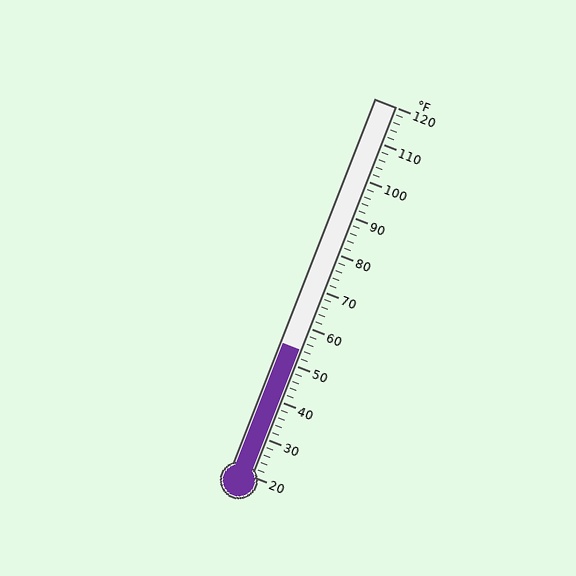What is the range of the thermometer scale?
The thermometer scale ranges from 20°F to 120°F.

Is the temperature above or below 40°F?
The temperature is above 40°F.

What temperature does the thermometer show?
The thermometer shows approximately 54°F.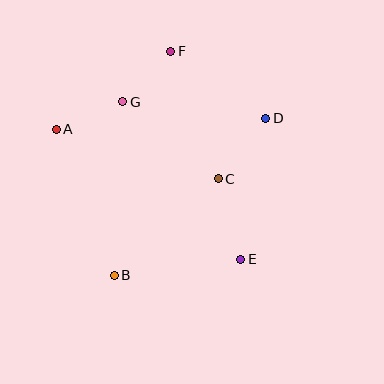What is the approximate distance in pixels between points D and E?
The distance between D and E is approximately 143 pixels.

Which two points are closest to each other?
Points F and G are closest to each other.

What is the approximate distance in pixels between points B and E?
The distance between B and E is approximately 128 pixels.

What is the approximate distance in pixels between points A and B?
The distance between A and B is approximately 157 pixels.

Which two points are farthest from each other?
Points B and F are farthest from each other.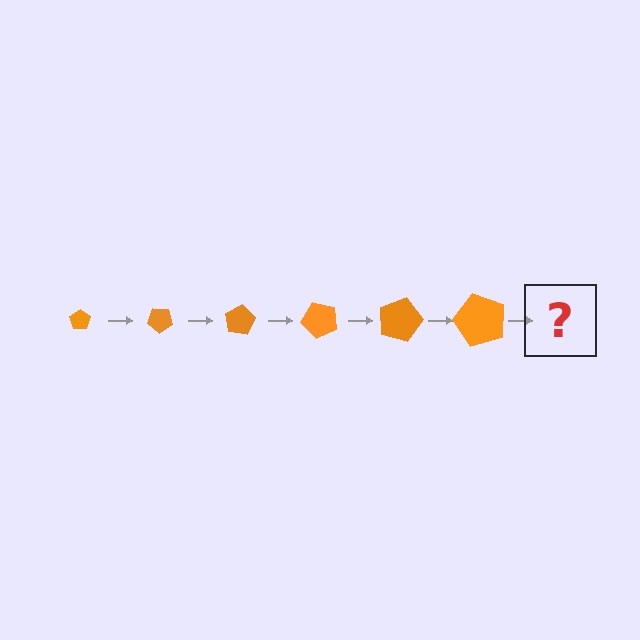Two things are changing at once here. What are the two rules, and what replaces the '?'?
The two rules are that the pentagon grows larger each step and it rotates 40 degrees each step. The '?' should be a pentagon, larger than the previous one and rotated 240 degrees from the start.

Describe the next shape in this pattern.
It should be a pentagon, larger than the previous one and rotated 240 degrees from the start.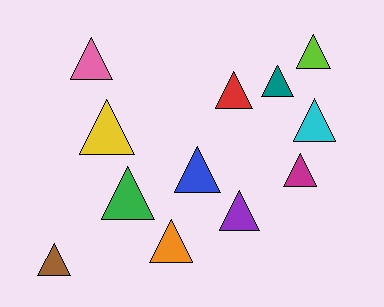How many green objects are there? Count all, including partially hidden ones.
There is 1 green object.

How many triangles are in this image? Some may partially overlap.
There are 12 triangles.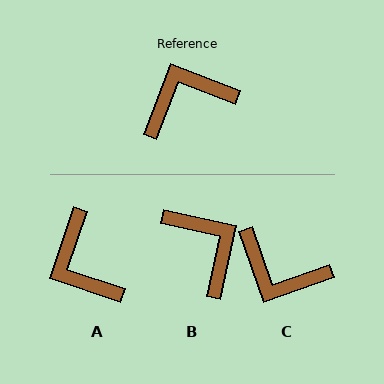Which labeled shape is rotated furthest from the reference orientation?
C, about 131 degrees away.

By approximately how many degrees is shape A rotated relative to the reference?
Approximately 93 degrees counter-clockwise.